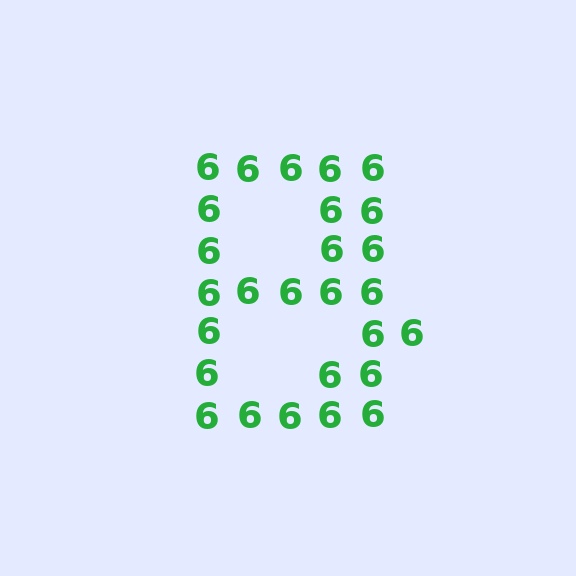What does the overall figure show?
The overall figure shows the letter B.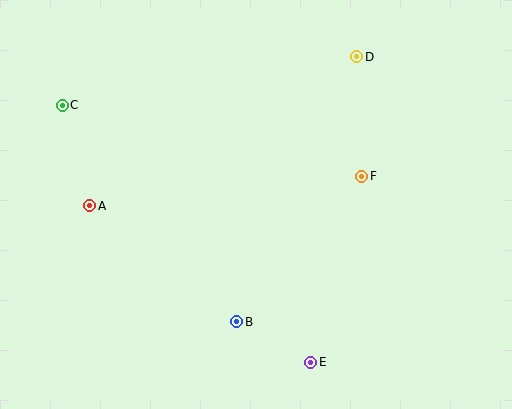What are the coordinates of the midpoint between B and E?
The midpoint between B and E is at (274, 342).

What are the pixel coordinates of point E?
Point E is at (311, 362).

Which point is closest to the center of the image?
Point F at (362, 176) is closest to the center.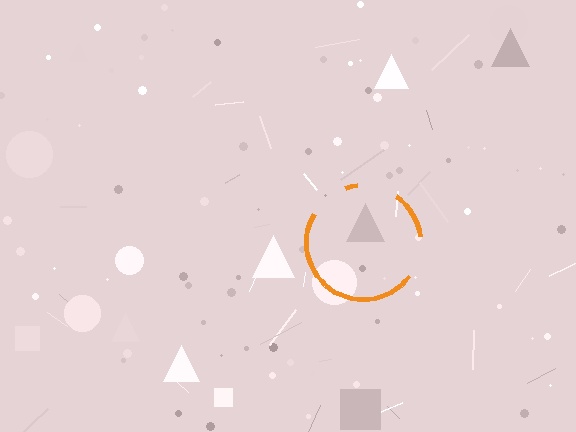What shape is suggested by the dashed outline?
The dashed outline suggests a circle.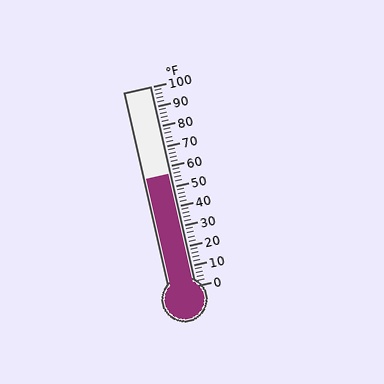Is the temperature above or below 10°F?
The temperature is above 10°F.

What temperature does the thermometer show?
The thermometer shows approximately 56°F.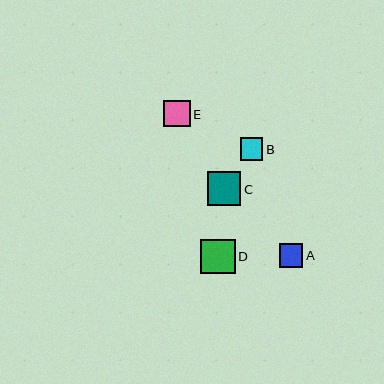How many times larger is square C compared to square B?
Square C is approximately 1.5 times the size of square B.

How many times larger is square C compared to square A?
Square C is approximately 1.4 times the size of square A.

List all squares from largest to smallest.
From largest to smallest: D, C, E, A, B.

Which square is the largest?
Square D is the largest with a size of approximately 35 pixels.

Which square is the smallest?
Square B is the smallest with a size of approximately 23 pixels.